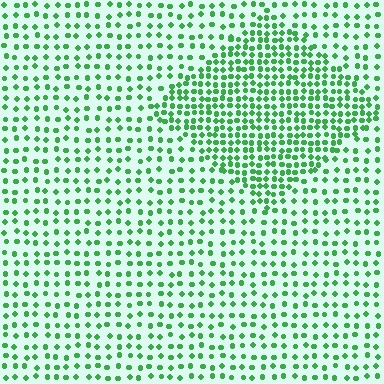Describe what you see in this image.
The image contains small green elements arranged at two different densities. A diamond-shaped region is visible where the elements are more densely packed than the surrounding area.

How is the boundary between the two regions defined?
The boundary is defined by a change in element density (approximately 2.0x ratio). All elements are the same color, size, and shape.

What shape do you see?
I see a diamond.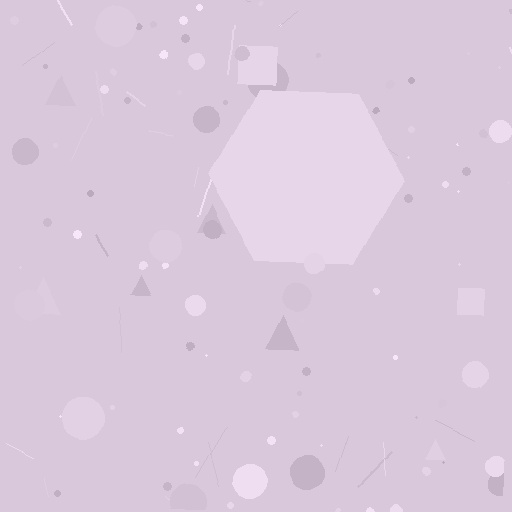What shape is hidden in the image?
A hexagon is hidden in the image.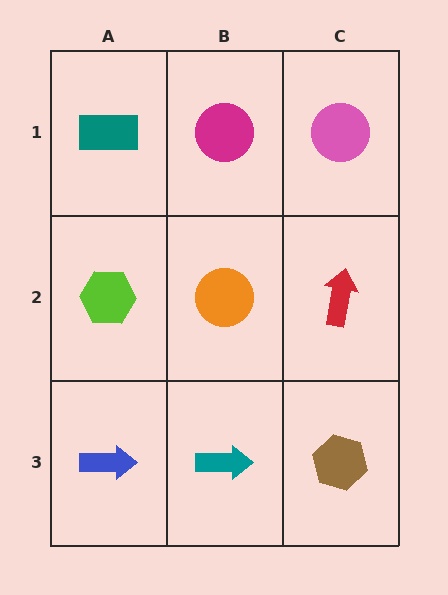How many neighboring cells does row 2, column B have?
4.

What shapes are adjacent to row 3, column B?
An orange circle (row 2, column B), a blue arrow (row 3, column A), a brown hexagon (row 3, column C).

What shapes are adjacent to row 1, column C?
A red arrow (row 2, column C), a magenta circle (row 1, column B).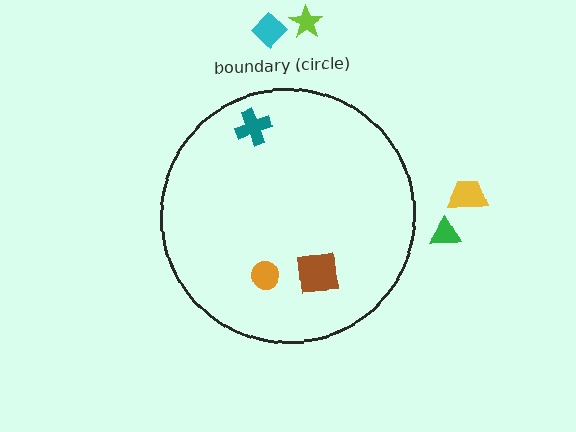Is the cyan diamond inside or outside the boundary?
Outside.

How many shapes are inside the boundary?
3 inside, 4 outside.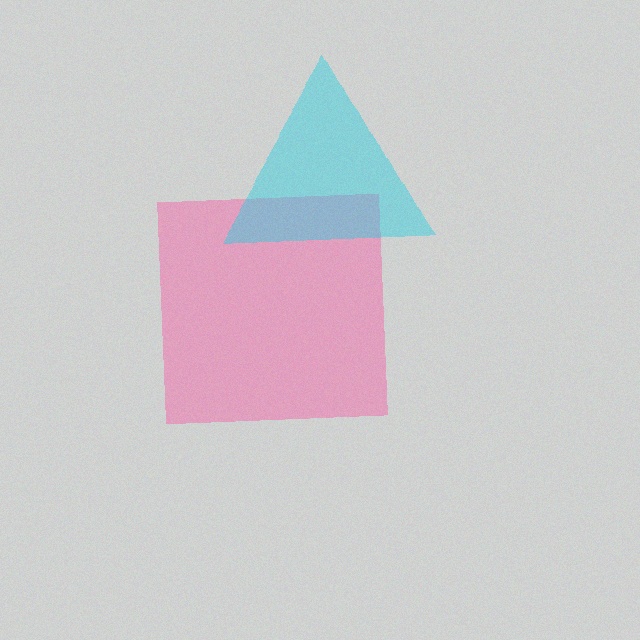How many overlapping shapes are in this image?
There are 2 overlapping shapes in the image.